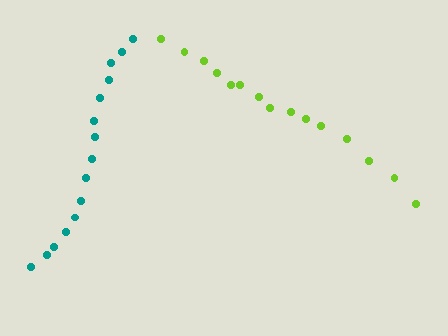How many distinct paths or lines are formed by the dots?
There are 2 distinct paths.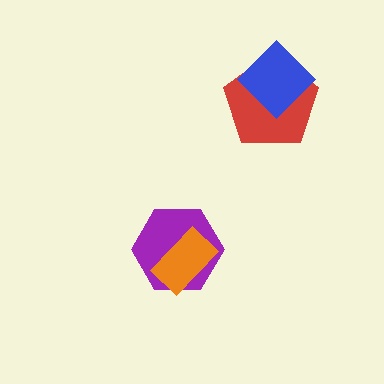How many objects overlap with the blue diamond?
1 object overlaps with the blue diamond.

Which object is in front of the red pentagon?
The blue diamond is in front of the red pentagon.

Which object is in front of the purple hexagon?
The orange rectangle is in front of the purple hexagon.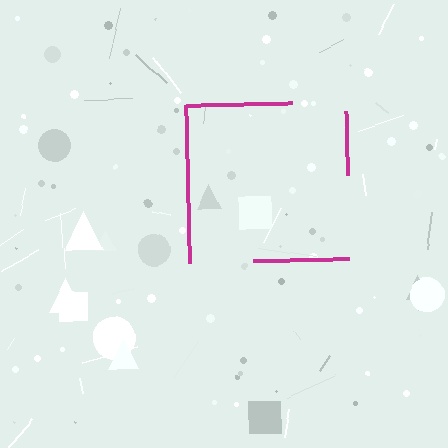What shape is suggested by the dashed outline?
The dashed outline suggests a square.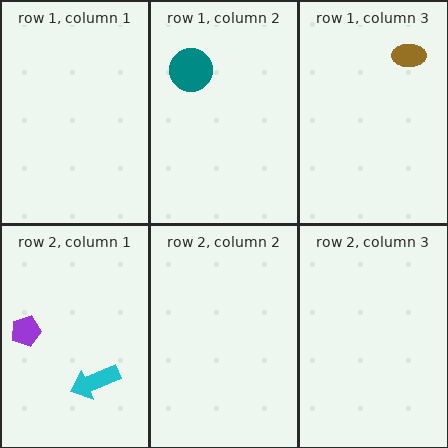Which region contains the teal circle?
The row 1, column 2 region.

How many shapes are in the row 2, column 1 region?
2.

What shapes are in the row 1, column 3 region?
The brown ellipse.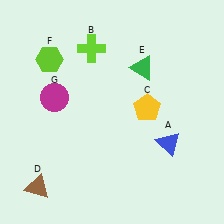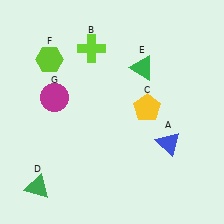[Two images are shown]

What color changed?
The triangle (D) changed from brown in Image 1 to green in Image 2.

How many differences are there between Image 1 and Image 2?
There is 1 difference between the two images.